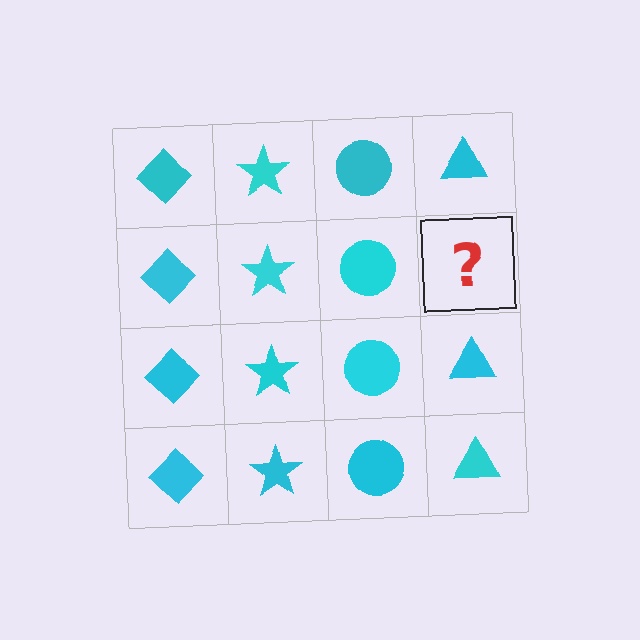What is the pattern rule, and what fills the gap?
The rule is that each column has a consistent shape. The gap should be filled with a cyan triangle.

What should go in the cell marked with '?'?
The missing cell should contain a cyan triangle.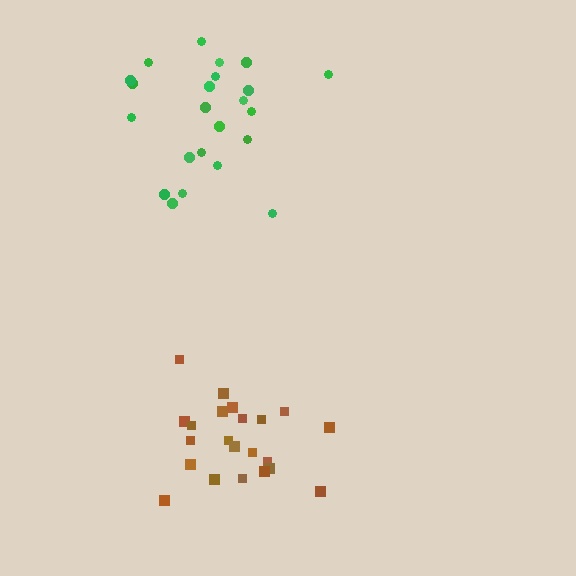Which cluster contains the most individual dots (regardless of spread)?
Green (23).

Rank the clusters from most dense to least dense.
brown, green.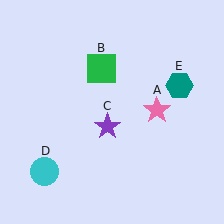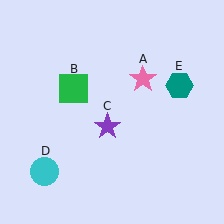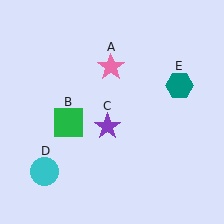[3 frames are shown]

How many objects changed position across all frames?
2 objects changed position: pink star (object A), green square (object B).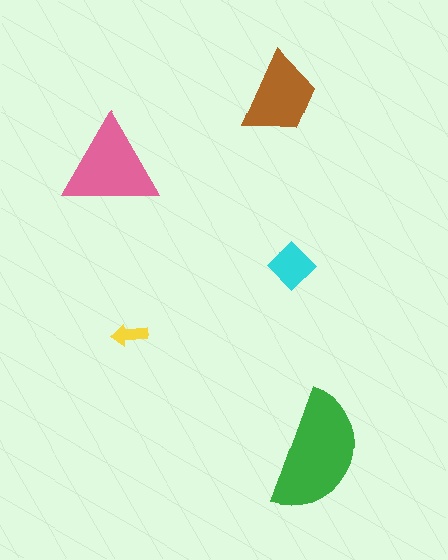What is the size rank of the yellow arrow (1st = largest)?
5th.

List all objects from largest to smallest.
The green semicircle, the pink triangle, the brown trapezoid, the cyan diamond, the yellow arrow.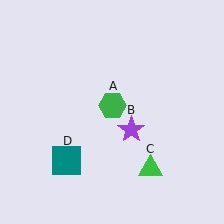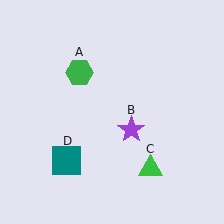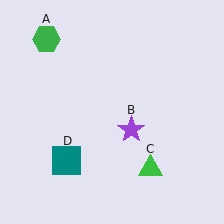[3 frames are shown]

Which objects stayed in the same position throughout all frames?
Purple star (object B) and green triangle (object C) and teal square (object D) remained stationary.